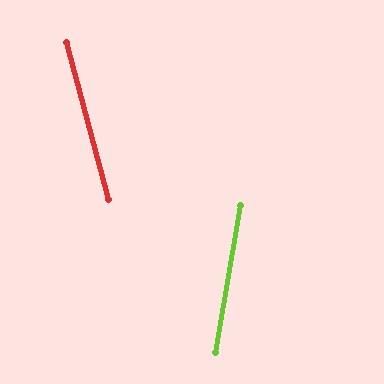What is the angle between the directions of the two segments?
Approximately 25 degrees.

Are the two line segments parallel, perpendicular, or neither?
Neither parallel nor perpendicular — they differ by about 25°.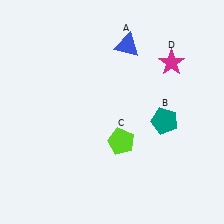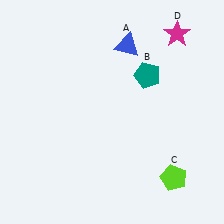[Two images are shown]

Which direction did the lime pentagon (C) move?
The lime pentagon (C) moved right.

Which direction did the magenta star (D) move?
The magenta star (D) moved up.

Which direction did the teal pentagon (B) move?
The teal pentagon (B) moved up.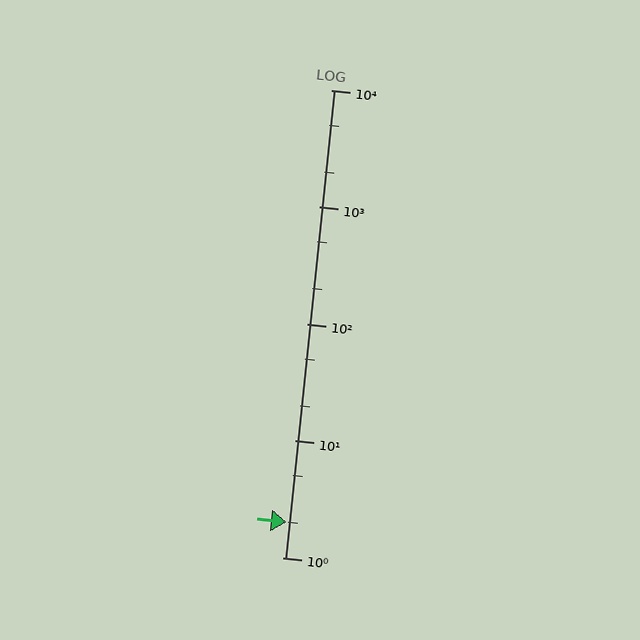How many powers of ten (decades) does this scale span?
The scale spans 4 decades, from 1 to 10000.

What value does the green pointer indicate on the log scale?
The pointer indicates approximately 2.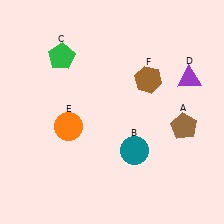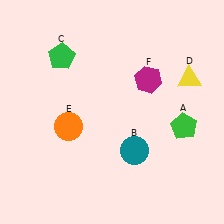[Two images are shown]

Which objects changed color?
A changed from brown to green. D changed from purple to yellow. F changed from brown to magenta.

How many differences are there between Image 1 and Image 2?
There are 3 differences between the two images.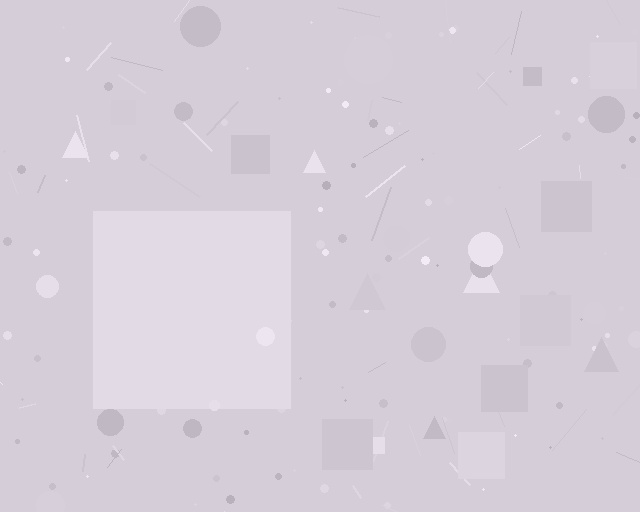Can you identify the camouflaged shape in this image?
The camouflaged shape is a square.